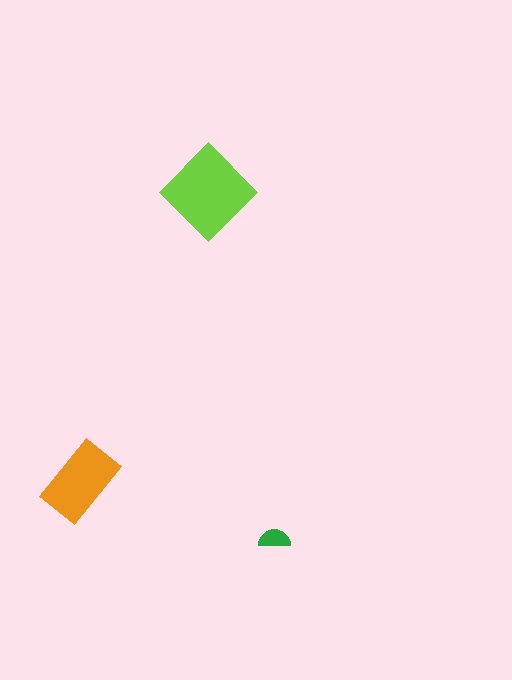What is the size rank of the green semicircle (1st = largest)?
3rd.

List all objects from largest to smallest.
The lime diamond, the orange rectangle, the green semicircle.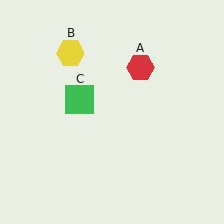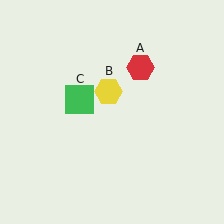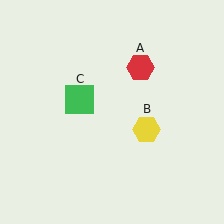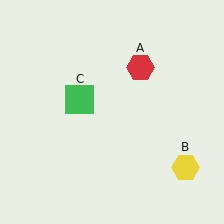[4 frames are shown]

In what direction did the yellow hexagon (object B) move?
The yellow hexagon (object B) moved down and to the right.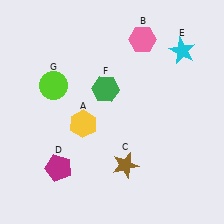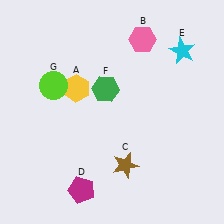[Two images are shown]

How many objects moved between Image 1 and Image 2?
2 objects moved between the two images.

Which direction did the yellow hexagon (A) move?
The yellow hexagon (A) moved up.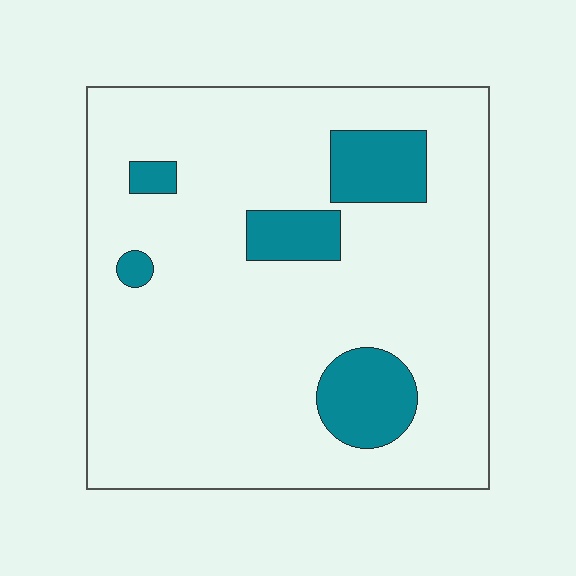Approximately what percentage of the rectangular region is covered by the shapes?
Approximately 15%.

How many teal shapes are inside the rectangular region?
5.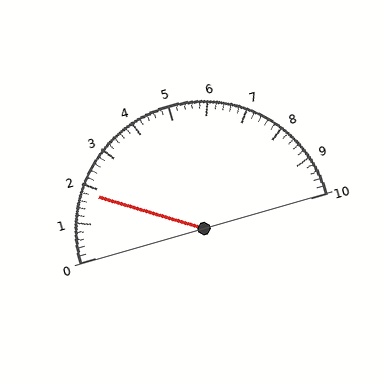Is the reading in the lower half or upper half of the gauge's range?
The reading is in the lower half of the range (0 to 10).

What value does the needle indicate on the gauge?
The needle indicates approximately 1.8.